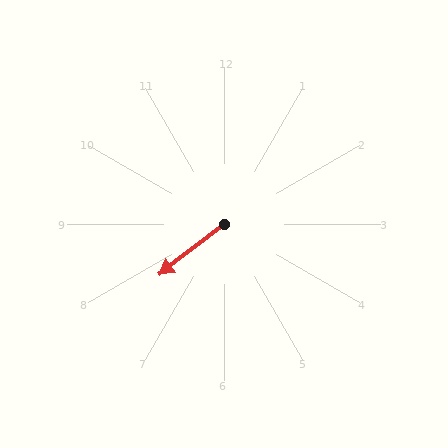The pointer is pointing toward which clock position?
Roughly 8 o'clock.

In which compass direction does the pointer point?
Southwest.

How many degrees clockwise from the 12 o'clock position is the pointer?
Approximately 232 degrees.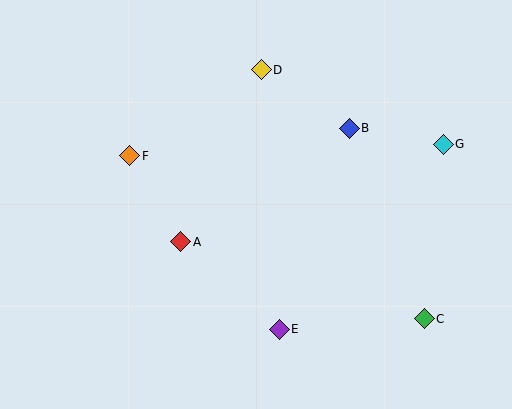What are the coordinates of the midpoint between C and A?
The midpoint between C and A is at (303, 280).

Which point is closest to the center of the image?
Point A at (181, 242) is closest to the center.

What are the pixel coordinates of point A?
Point A is at (181, 242).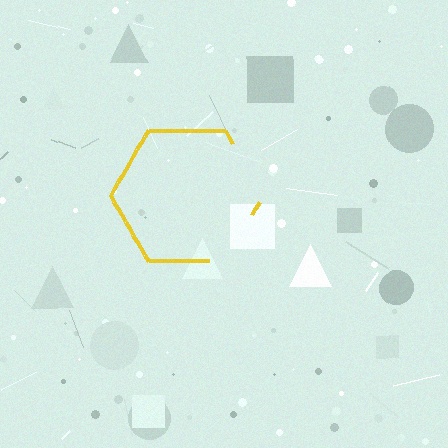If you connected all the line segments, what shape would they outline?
They would outline a hexagon.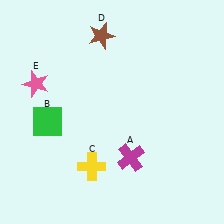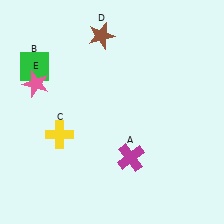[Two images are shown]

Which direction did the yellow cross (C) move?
The yellow cross (C) moved left.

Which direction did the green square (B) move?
The green square (B) moved up.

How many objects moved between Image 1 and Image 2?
2 objects moved between the two images.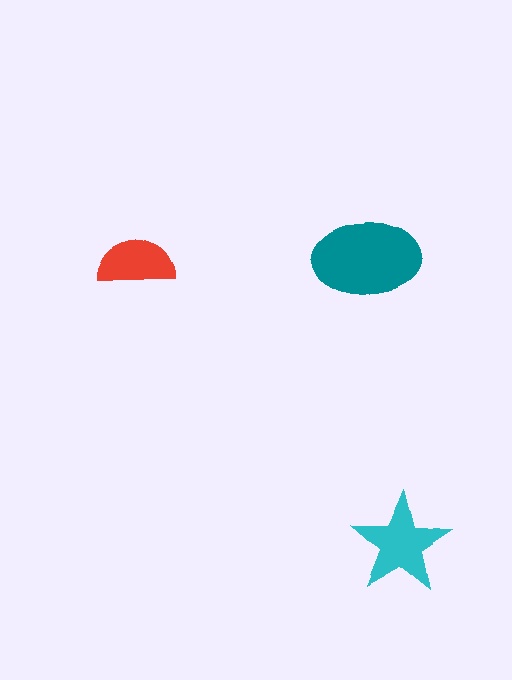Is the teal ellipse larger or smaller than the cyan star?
Larger.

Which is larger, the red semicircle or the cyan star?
The cyan star.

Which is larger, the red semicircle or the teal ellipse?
The teal ellipse.